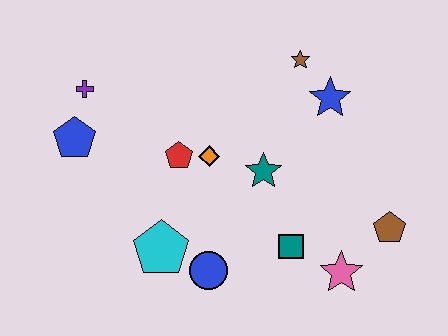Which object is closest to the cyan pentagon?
The blue circle is closest to the cyan pentagon.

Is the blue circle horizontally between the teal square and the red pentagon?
Yes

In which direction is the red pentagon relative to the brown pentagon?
The red pentagon is to the left of the brown pentagon.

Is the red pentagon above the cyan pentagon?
Yes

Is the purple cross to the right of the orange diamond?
No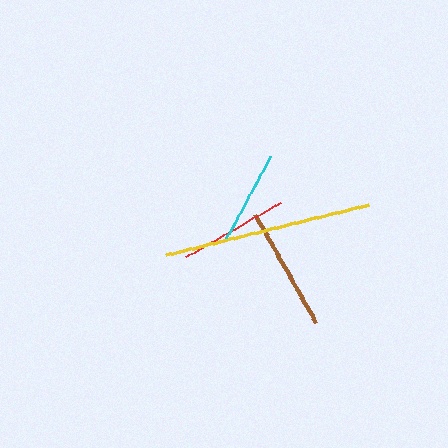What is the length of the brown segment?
The brown segment is approximately 124 pixels long.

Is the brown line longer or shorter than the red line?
The brown line is longer than the red line.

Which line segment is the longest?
The yellow line is the longest at approximately 209 pixels.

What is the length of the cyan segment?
The cyan segment is approximately 93 pixels long.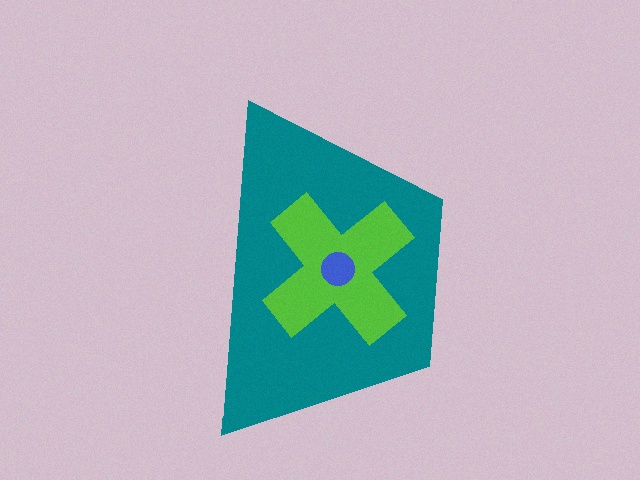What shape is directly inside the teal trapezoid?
The lime cross.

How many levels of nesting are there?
3.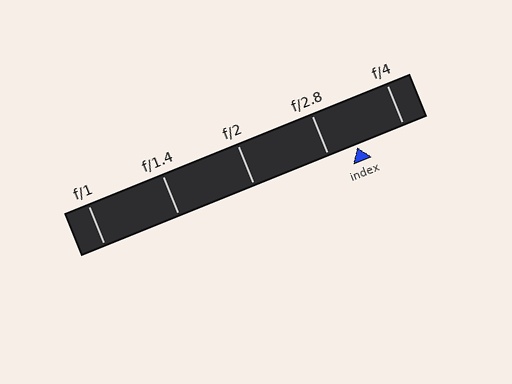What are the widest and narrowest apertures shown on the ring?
The widest aperture shown is f/1 and the narrowest is f/4.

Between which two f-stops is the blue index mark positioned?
The index mark is between f/2.8 and f/4.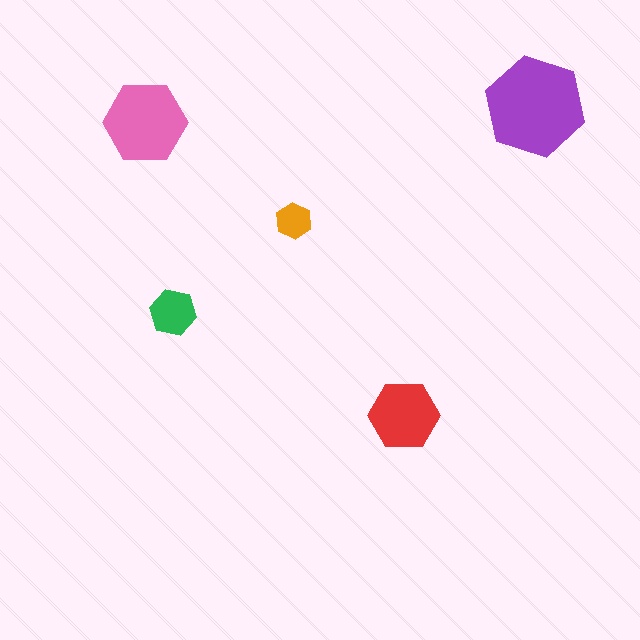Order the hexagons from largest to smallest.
the purple one, the pink one, the red one, the green one, the orange one.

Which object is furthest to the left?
The pink hexagon is leftmost.